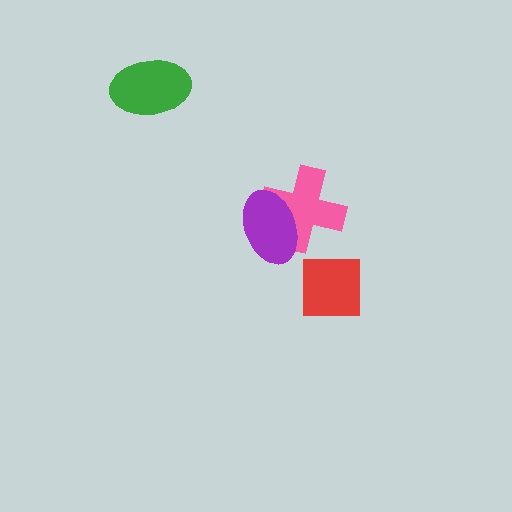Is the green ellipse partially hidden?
No, no other shape covers it.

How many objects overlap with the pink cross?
1 object overlaps with the pink cross.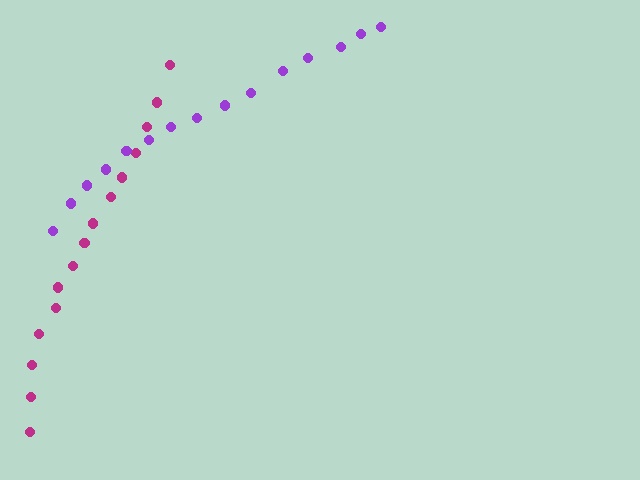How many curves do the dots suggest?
There are 2 distinct paths.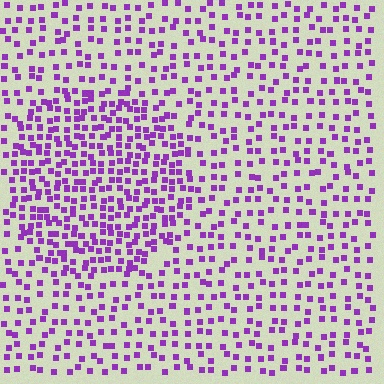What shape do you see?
I see a circle.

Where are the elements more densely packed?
The elements are more densely packed inside the circle boundary.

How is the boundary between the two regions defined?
The boundary is defined by a change in element density (approximately 1.9x ratio). All elements are the same color, size, and shape.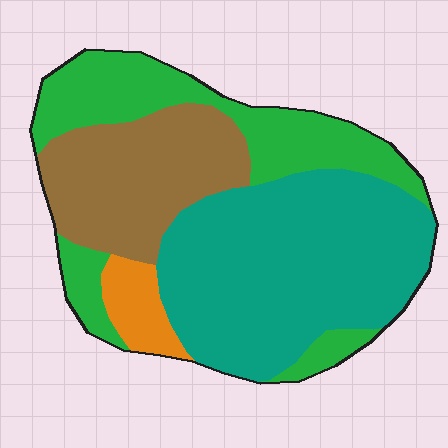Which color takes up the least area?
Orange, at roughly 5%.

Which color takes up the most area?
Teal, at roughly 45%.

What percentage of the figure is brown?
Brown covers 23% of the figure.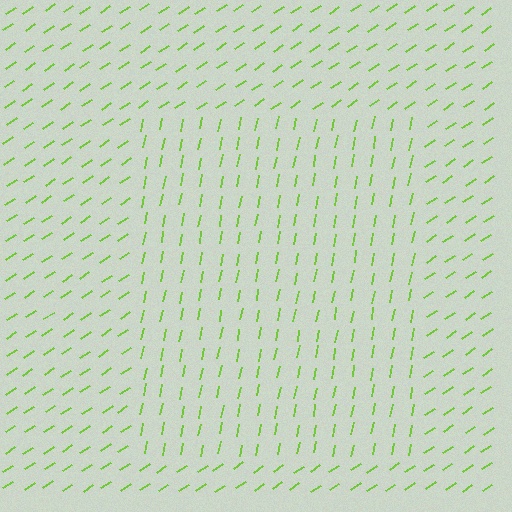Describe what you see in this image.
The image is filled with small lime line segments. A rectangle region in the image has lines oriented differently from the surrounding lines, creating a visible texture boundary.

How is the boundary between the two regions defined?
The boundary is defined purely by a change in line orientation (approximately 45 degrees difference). All lines are the same color and thickness.